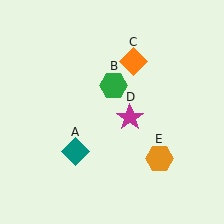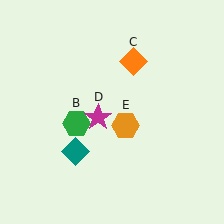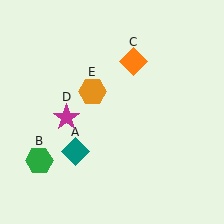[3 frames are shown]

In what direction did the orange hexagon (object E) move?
The orange hexagon (object E) moved up and to the left.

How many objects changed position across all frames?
3 objects changed position: green hexagon (object B), magenta star (object D), orange hexagon (object E).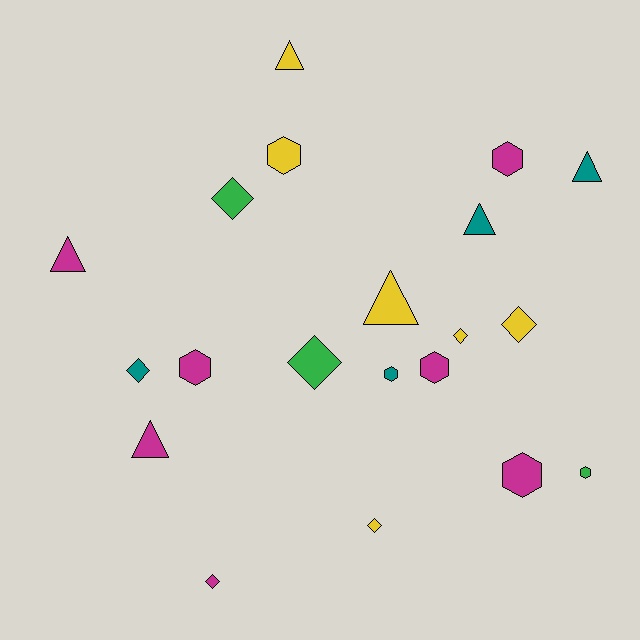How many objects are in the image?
There are 20 objects.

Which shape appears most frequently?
Hexagon, with 7 objects.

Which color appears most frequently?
Magenta, with 7 objects.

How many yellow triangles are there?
There are 2 yellow triangles.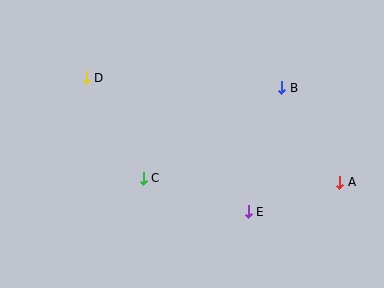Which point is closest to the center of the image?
Point C at (143, 178) is closest to the center.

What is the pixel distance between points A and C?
The distance between A and C is 197 pixels.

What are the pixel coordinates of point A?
Point A is at (340, 182).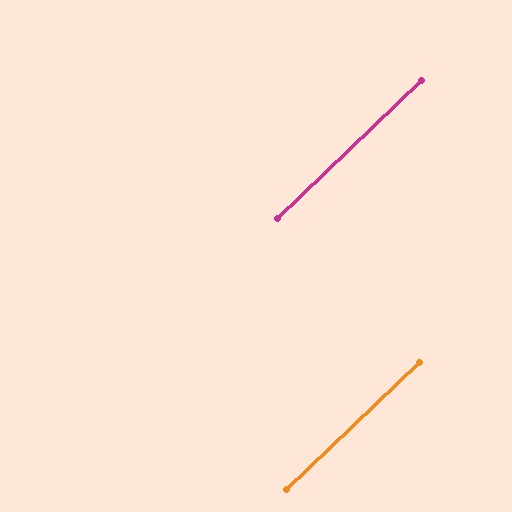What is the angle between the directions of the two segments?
Approximately 0 degrees.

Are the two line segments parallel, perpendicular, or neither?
Parallel — their directions differ by only 0.1°.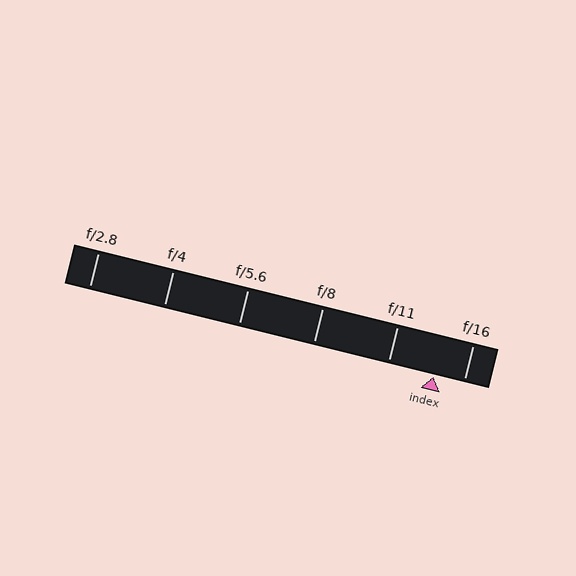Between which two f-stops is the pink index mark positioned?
The index mark is between f/11 and f/16.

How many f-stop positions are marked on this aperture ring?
There are 6 f-stop positions marked.